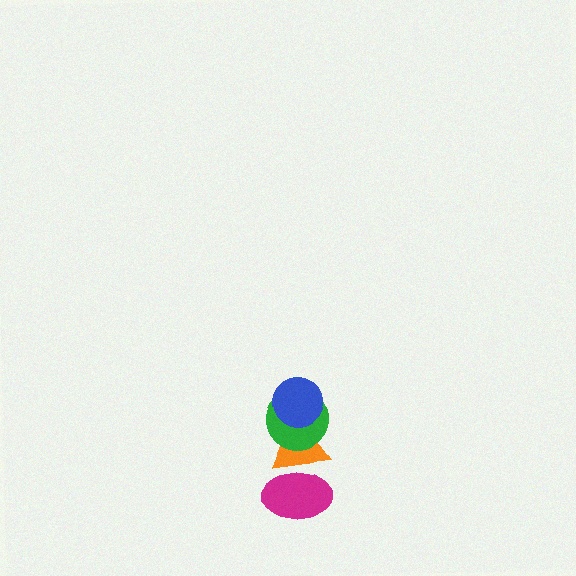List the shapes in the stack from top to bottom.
From top to bottom: the blue circle, the green circle, the orange triangle, the magenta ellipse.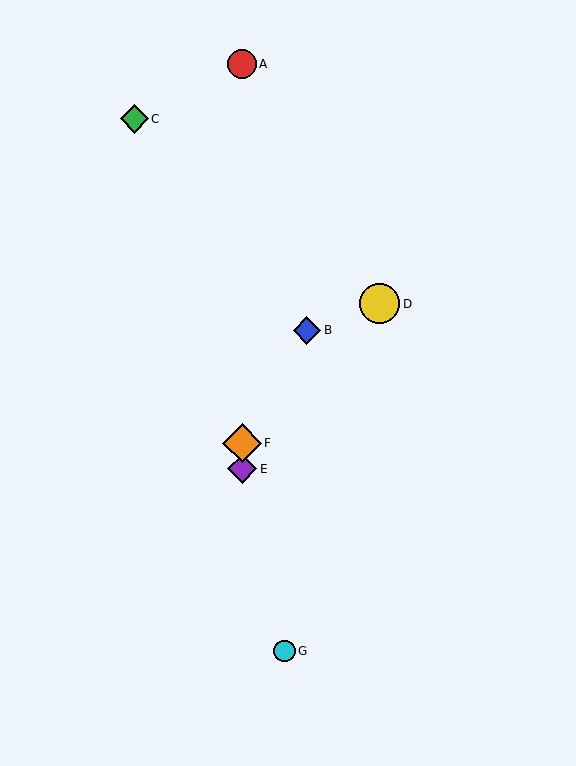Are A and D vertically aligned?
No, A is at x≈242 and D is at x≈379.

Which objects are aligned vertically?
Objects A, E, F are aligned vertically.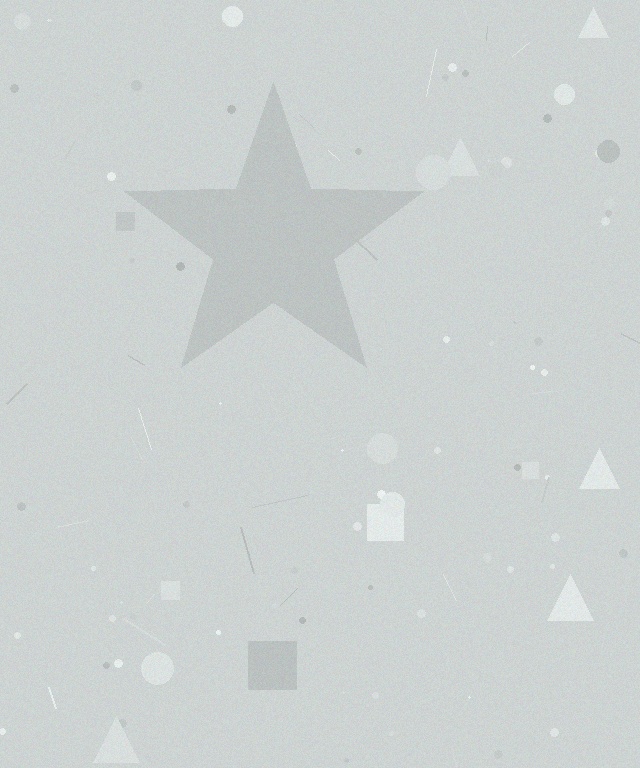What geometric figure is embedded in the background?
A star is embedded in the background.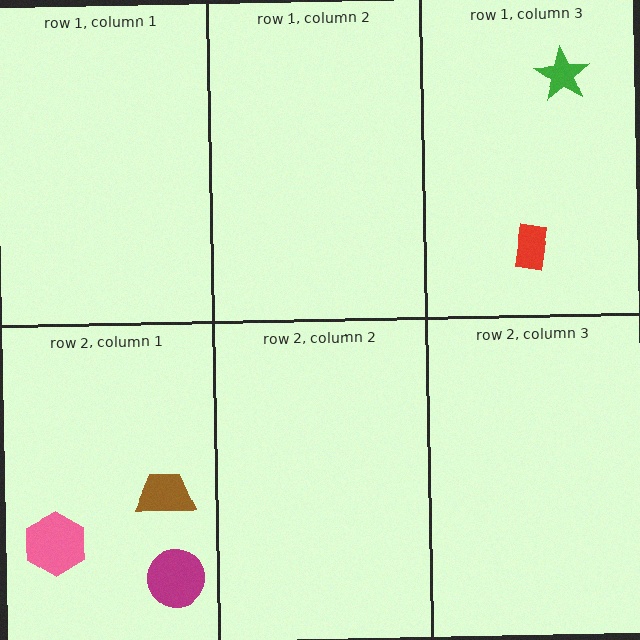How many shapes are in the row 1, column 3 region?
2.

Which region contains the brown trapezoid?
The row 2, column 1 region.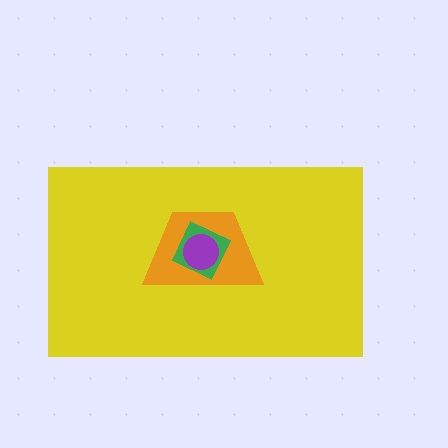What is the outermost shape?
The yellow rectangle.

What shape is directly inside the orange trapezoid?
The green diamond.